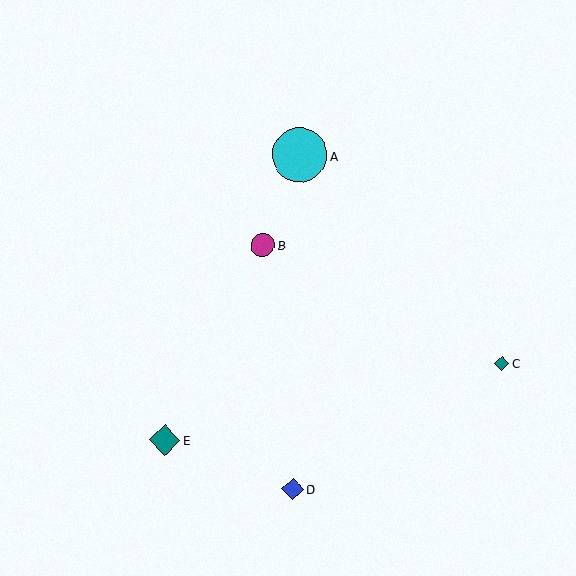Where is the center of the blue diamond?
The center of the blue diamond is at (293, 489).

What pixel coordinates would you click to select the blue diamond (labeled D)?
Click at (293, 489) to select the blue diamond D.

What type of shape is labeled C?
Shape C is a teal diamond.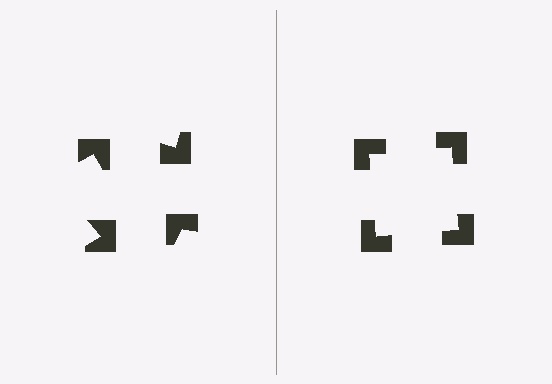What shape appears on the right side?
An illusory square.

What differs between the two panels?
The notched squares are positioned identically on both sides; only the wedge orientations differ. On the right they align to a square; on the left they are misaligned.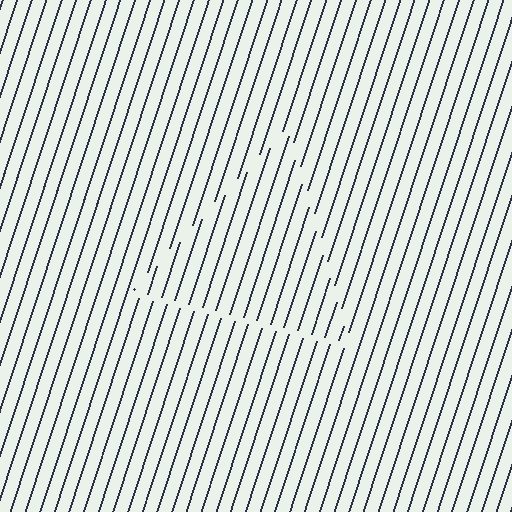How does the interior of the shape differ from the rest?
The interior of the shape contains the same grating, shifted by half a period — the contour is defined by the phase discontinuity where line-ends from the inner and outer gratings abut.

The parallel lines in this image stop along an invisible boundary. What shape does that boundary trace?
An illusory triangle. The interior of the shape contains the same grating, shifted by half a period — the contour is defined by the phase discontinuity where line-ends from the inner and outer gratings abut.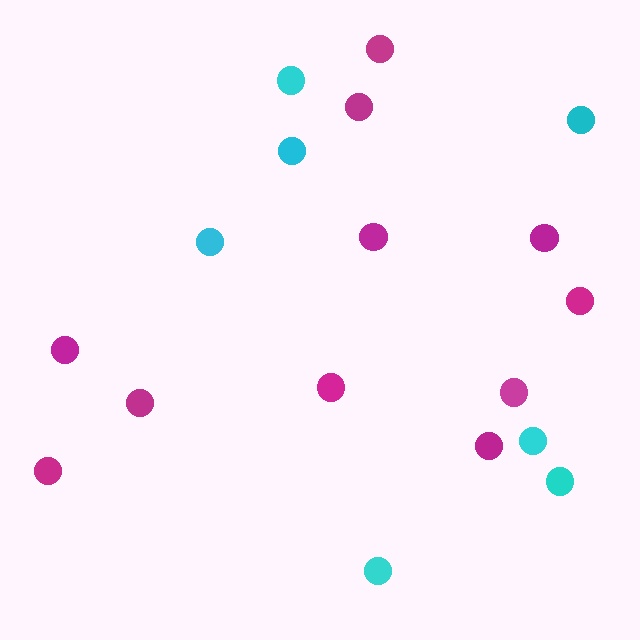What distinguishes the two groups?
There are 2 groups: one group of cyan circles (7) and one group of magenta circles (11).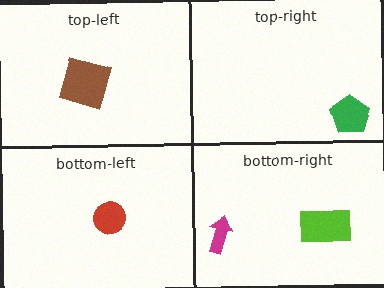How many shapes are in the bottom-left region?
1.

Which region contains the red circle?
The bottom-left region.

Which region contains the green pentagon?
The top-right region.